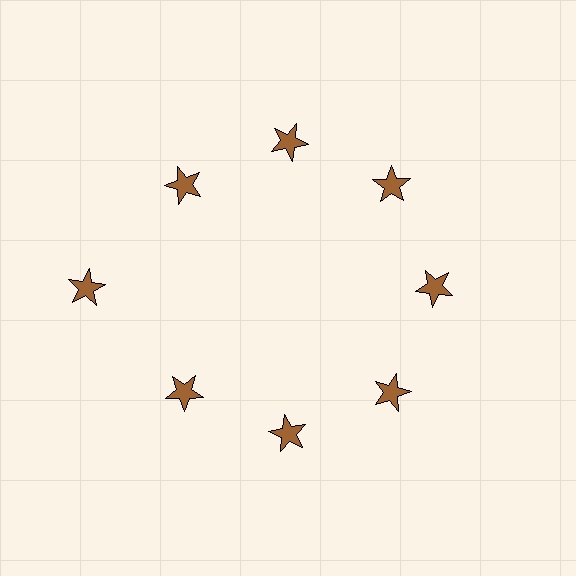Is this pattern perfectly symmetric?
No. The 8 brown stars are arranged in a ring, but one element near the 9 o'clock position is pushed outward from the center, breaking the 8-fold rotational symmetry.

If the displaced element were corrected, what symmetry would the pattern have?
It would have 8-fold rotational symmetry — the pattern would map onto itself every 45 degrees.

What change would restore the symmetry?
The symmetry would be restored by moving it inward, back onto the ring so that all 8 stars sit at equal angles and equal distance from the center.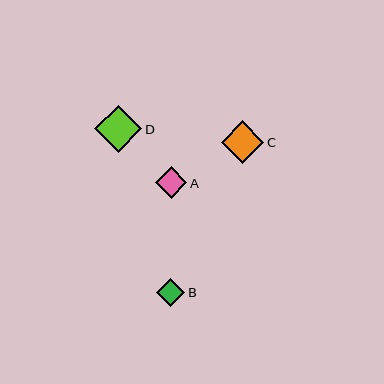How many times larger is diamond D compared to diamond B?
Diamond D is approximately 1.7 times the size of diamond B.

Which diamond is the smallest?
Diamond B is the smallest with a size of approximately 28 pixels.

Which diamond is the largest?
Diamond D is the largest with a size of approximately 47 pixels.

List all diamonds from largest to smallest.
From largest to smallest: D, C, A, B.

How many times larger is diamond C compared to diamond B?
Diamond C is approximately 1.5 times the size of diamond B.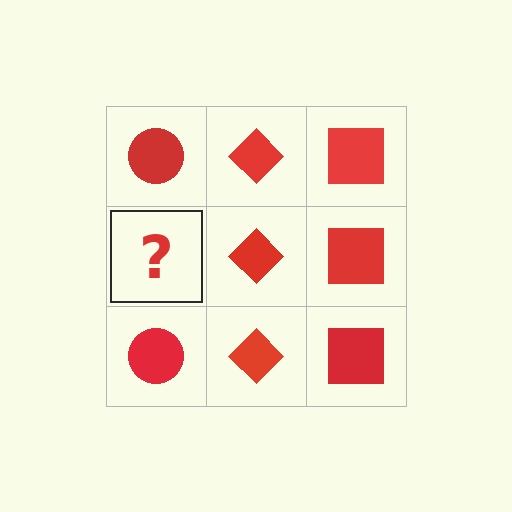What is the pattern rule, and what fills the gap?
The rule is that each column has a consistent shape. The gap should be filled with a red circle.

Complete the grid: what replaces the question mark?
The question mark should be replaced with a red circle.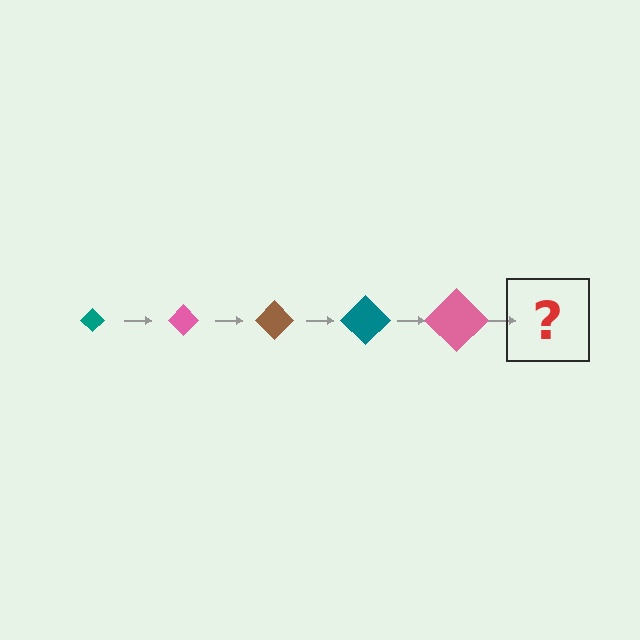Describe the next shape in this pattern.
It should be a brown diamond, larger than the previous one.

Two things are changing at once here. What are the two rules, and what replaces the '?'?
The two rules are that the diamond grows larger each step and the color cycles through teal, pink, and brown. The '?' should be a brown diamond, larger than the previous one.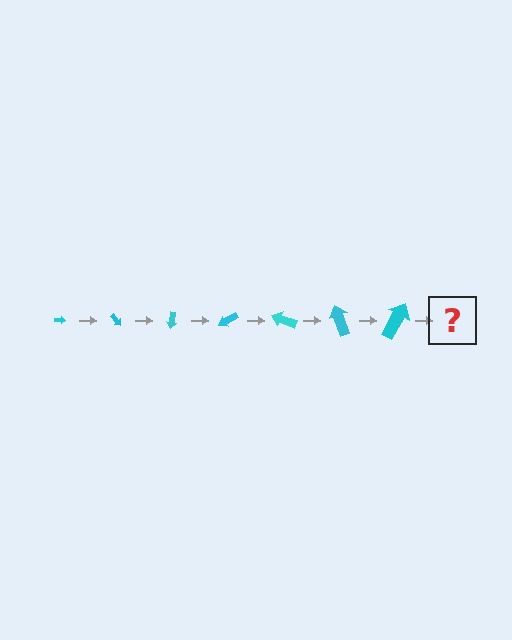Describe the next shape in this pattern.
It should be an arrow, larger than the previous one and rotated 350 degrees from the start.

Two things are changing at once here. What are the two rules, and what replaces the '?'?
The two rules are that the arrow grows larger each step and it rotates 50 degrees each step. The '?' should be an arrow, larger than the previous one and rotated 350 degrees from the start.